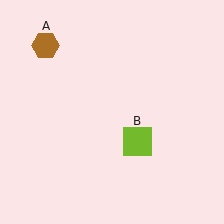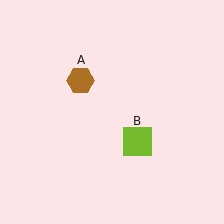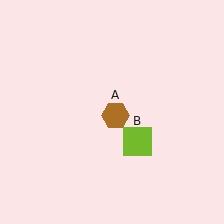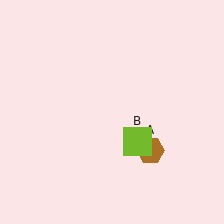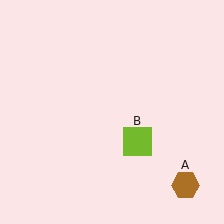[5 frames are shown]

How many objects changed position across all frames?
1 object changed position: brown hexagon (object A).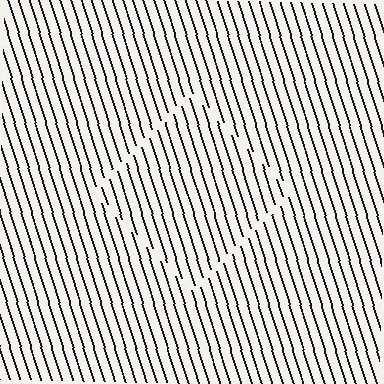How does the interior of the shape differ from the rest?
The interior of the shape contains the same grating, shifted by half a period — the contour is defined by the phase discontinuity where line-ends from the inner and outer gratings abut.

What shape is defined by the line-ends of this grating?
An illusory square. The interior of the shape contains the same grating, shifted by half a period — the contour is defined by the phase discontinuity where line-ends from the inner and outer gratings abut.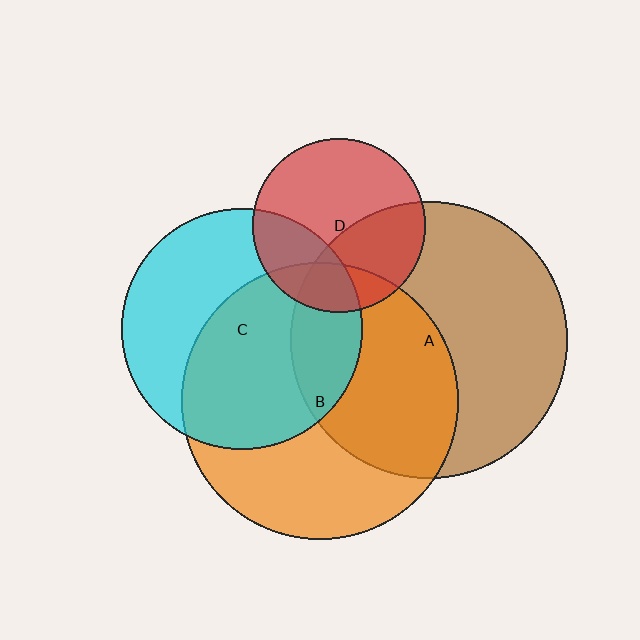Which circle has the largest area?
Circle A (brown).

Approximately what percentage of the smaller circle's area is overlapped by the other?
Approximately 30%.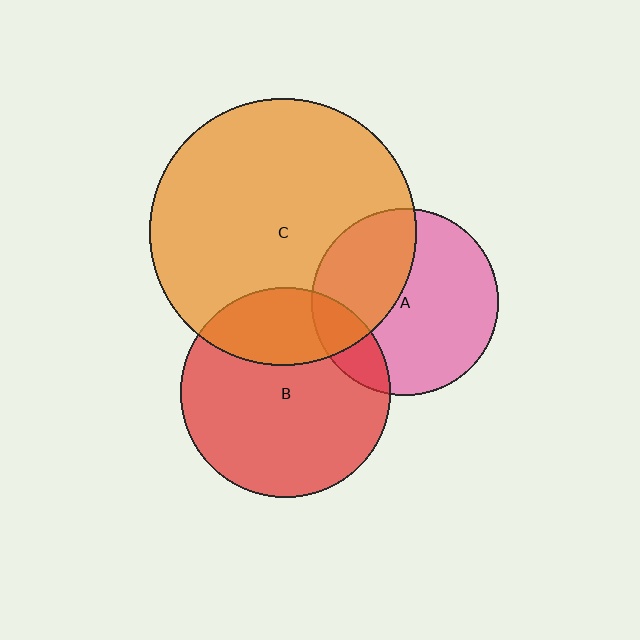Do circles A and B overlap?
Yes.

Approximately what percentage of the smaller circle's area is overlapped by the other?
Approximately 15%.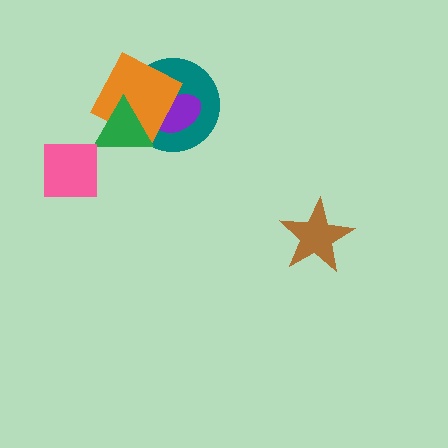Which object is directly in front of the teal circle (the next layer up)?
The purple ellipse is directly in front of the teal circle.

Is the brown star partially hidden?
No, no other shape covers it.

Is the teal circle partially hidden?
Yes, it is partially covered by another shape.